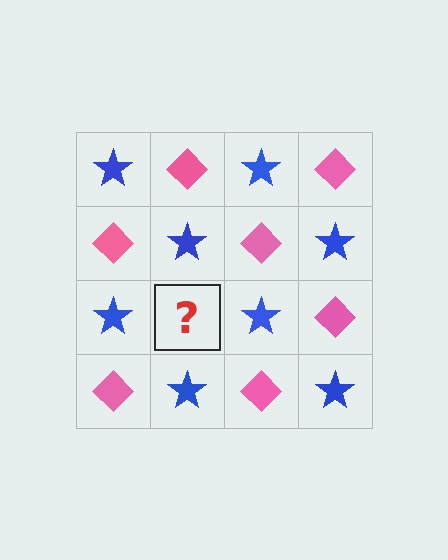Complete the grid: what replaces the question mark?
The question mark should be replaced with a pink diamond.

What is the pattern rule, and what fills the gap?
The rule is that it alternates blue star and pink diamond in a checkerboard pattern. The gap should be filled with a pink diamond.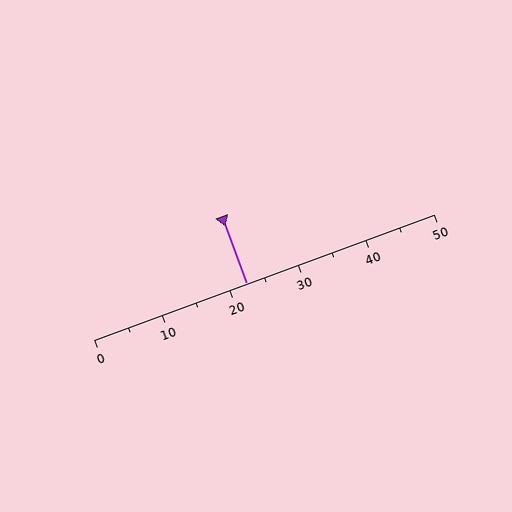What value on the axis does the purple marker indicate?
The marker indicates approximately 22.5.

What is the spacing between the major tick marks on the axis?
The major ticks are spaced 10 apart.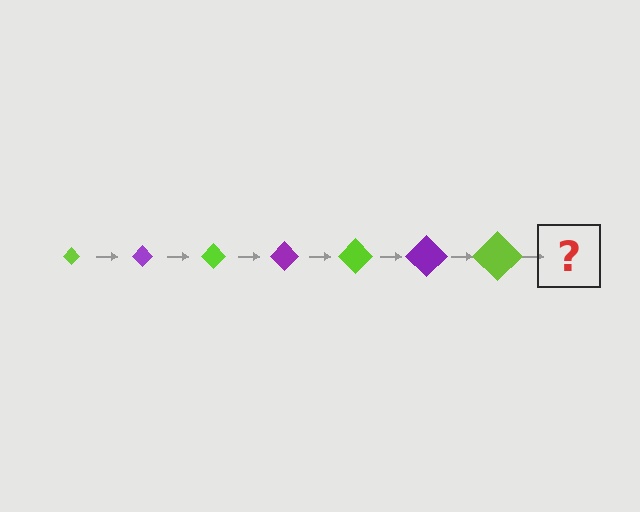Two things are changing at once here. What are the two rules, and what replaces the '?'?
The two rules are that the diamond grows larger each step and the color cycles through lime and purple. The '?' should be a purple diamond, larger than the previous one.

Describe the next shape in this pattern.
It should be a purple diamond, larger than the previous one.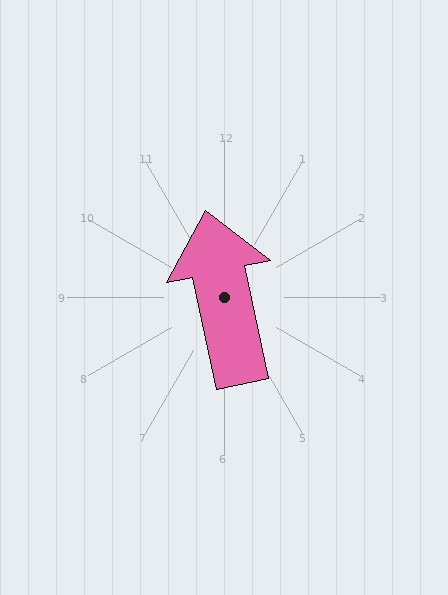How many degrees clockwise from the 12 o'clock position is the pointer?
Approximately 348 degrees.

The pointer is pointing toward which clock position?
Roughly 12 o'clock.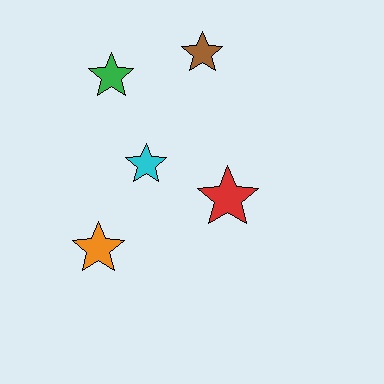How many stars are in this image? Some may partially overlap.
There are 5 stars.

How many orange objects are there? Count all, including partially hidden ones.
There is 1 orange object.